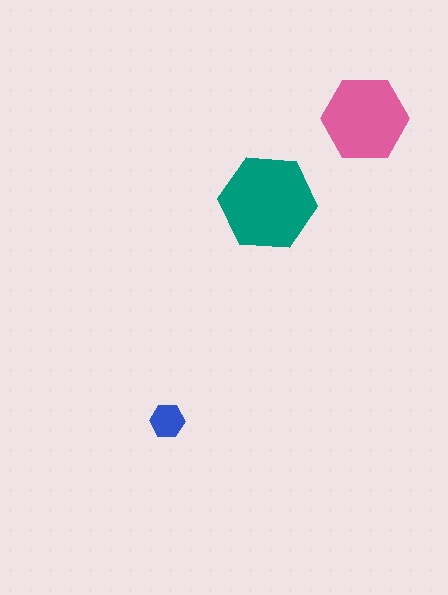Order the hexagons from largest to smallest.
the teal one, the pink one, the blue one.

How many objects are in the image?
There are 3 objects in the image.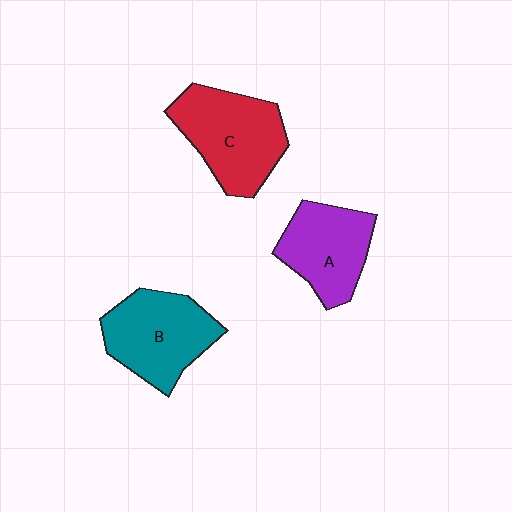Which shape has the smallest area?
Shape A (purple).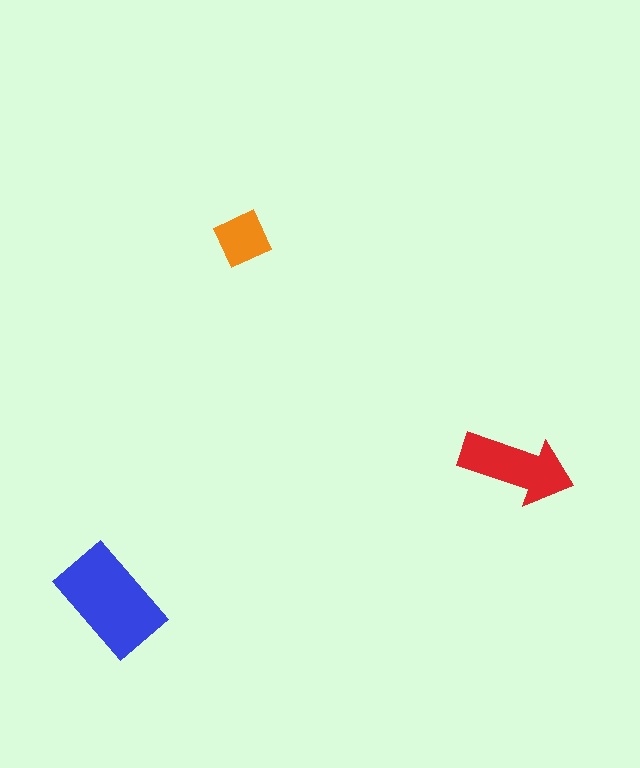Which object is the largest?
The blue rectangle.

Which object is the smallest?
The orange diamond.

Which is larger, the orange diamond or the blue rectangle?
The blue rectangle.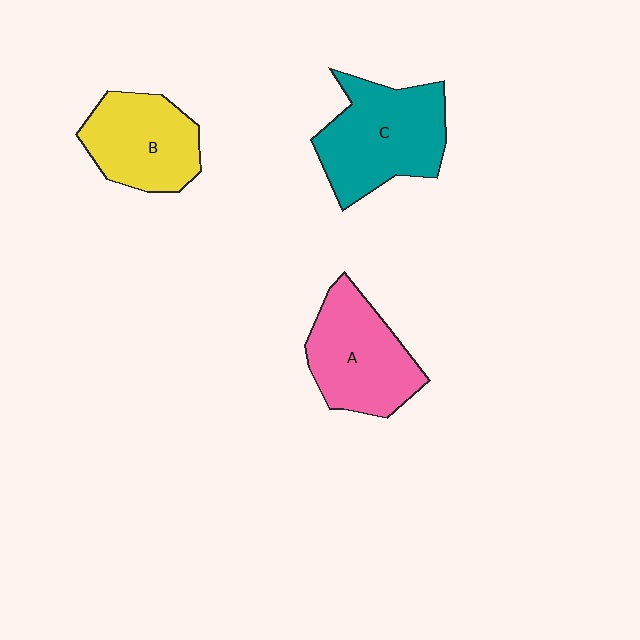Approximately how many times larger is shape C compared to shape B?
Approximately 1.3 times.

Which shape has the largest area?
Shape C (teal).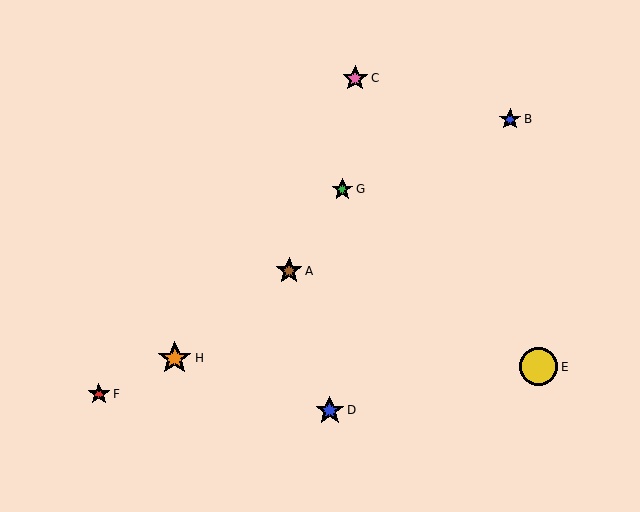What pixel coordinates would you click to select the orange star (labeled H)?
Click at (175, 358) to select the orange star H.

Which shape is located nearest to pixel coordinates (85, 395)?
The red star (labeled F) at (99, 394) is nearest to that location.